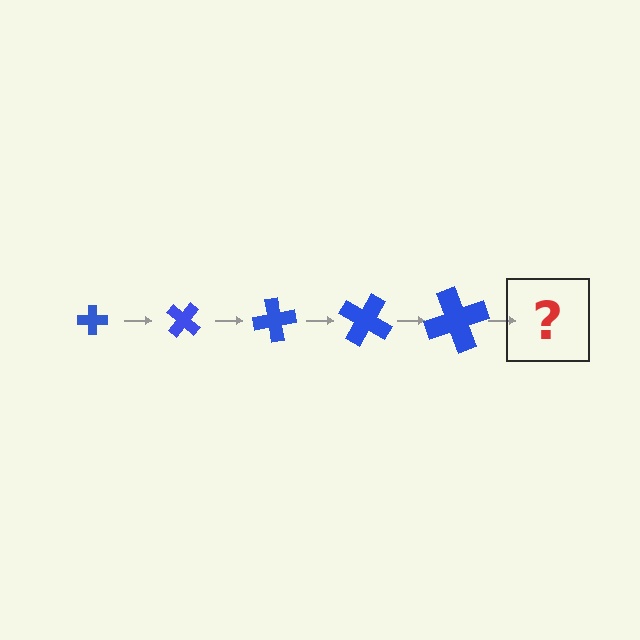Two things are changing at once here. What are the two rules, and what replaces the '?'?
The two rules are that the cross grows larger each step and it rotates 40 degrees each step. The '?' should be a cross, larger than the previous one and rotated 200 degrees from the start.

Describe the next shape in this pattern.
It should be a cross, larger than the previous one and rotated 200 degrees from the start.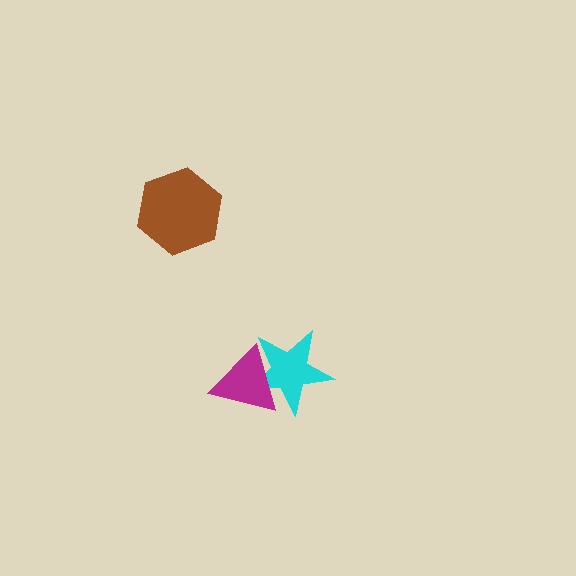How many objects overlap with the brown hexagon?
0 objects overlap with the brown hexagon.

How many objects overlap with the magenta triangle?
1 object overlaps with the magenta triangle.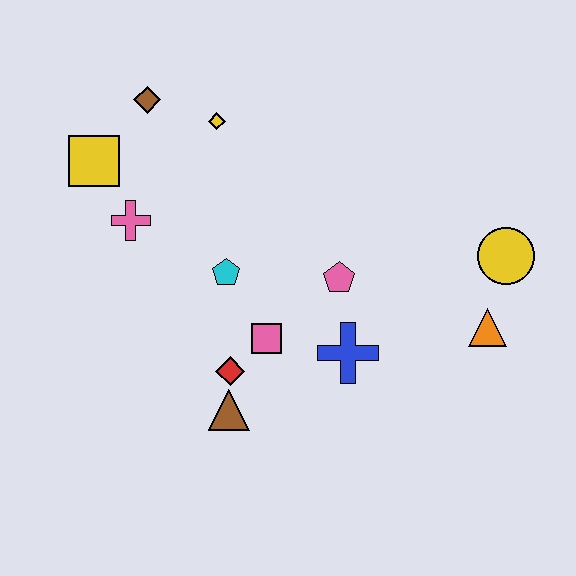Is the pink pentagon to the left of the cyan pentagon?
No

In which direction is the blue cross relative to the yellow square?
The blue cross is to the right of the yellow square.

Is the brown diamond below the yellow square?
No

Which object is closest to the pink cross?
The yellow square is closest to the pink cross.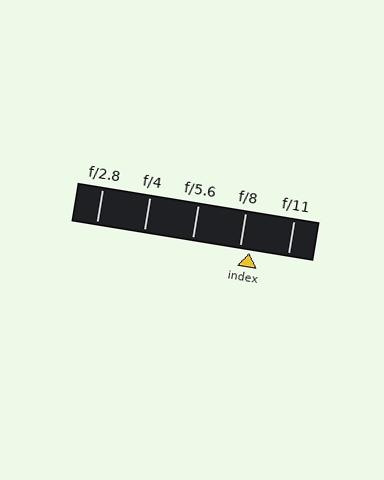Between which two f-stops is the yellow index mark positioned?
The index mark is between f/8 and f/11.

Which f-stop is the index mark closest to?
The index mark is closest to f/8.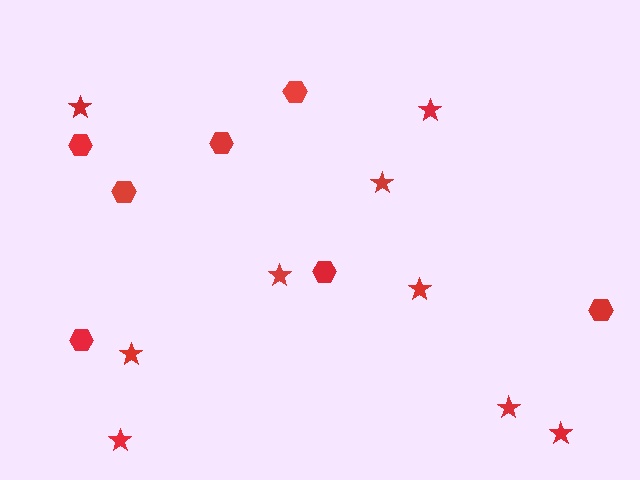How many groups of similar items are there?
There are 2 groups: one group of stars (9) and one group of hexagons (7).